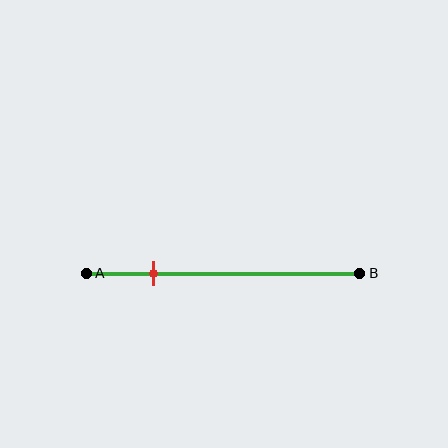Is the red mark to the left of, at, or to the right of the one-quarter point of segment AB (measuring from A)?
The red mark is approximately at the one-quarter point of segment AB.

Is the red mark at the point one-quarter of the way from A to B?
Yes, the mark is approximately at the one-quarter point.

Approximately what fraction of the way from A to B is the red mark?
The red mark is approximately 25% of the way from A to B.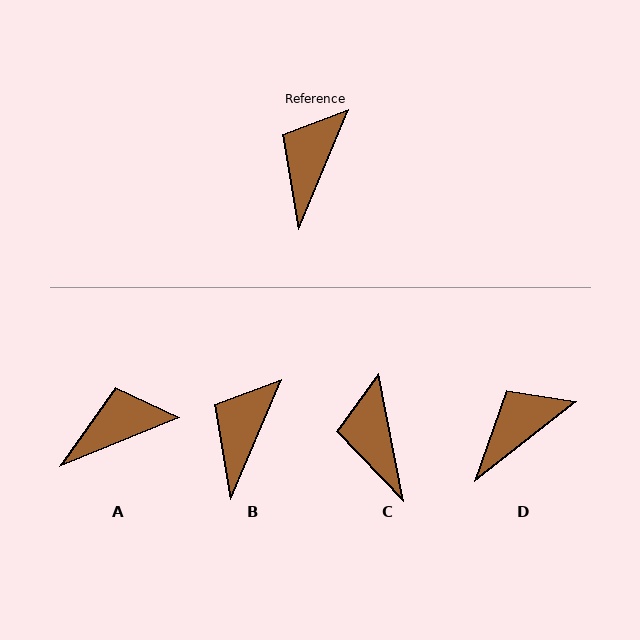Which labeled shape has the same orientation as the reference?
B.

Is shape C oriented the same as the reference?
No, it is off by about 34 degrees.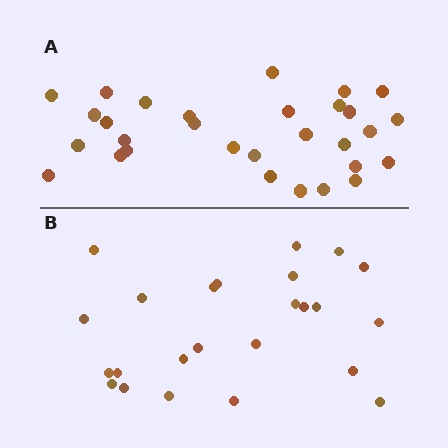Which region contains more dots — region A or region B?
Region A (the top region) has more dots.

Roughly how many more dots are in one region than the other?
Region A has about 6 more dots than region B.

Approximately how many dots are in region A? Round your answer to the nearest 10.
About 30 dots.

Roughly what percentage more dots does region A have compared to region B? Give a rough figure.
About 25% more.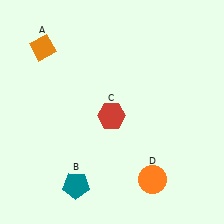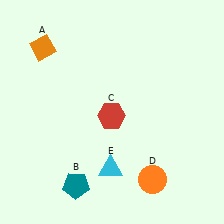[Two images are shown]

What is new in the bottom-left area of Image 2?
A cyan triangle (E) was added in the bottom-left area of Image 2.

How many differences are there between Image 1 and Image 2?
There is 1 difference between the two images.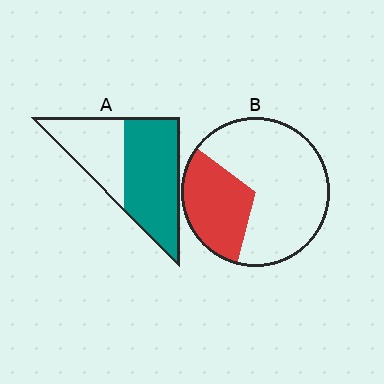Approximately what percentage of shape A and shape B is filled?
A is approximately 60% and B is approximately 30%.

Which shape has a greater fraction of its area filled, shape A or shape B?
Shape A.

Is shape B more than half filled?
No.